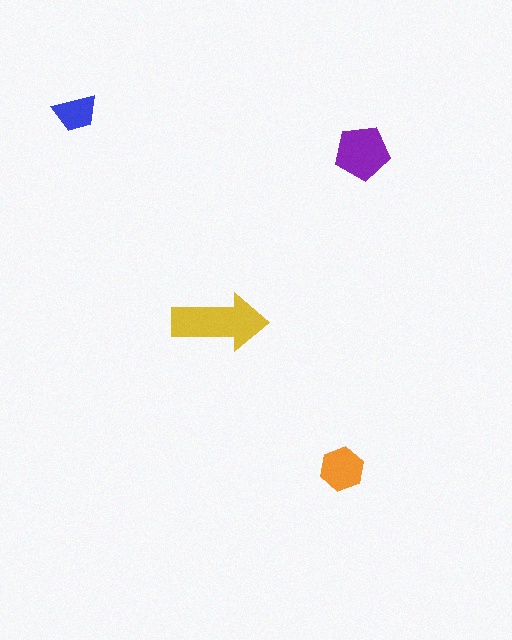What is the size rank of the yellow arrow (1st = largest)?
1st.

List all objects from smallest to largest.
The blue trapezoid, the orange hexagon, the purple pentagon, the yellow arrow.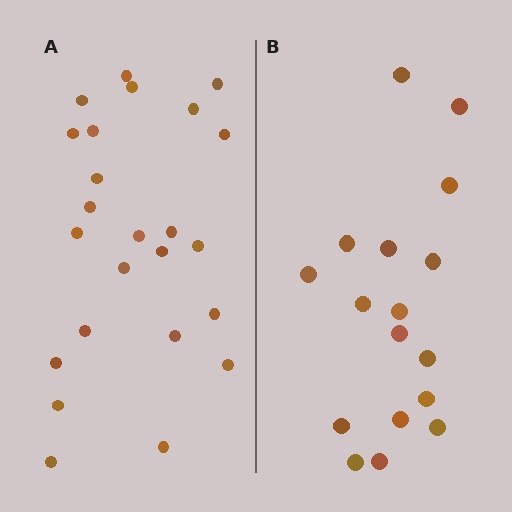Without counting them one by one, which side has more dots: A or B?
Region A (the left region) has more dots.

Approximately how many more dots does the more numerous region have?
Region A has roughly 8 or so more dots than region B.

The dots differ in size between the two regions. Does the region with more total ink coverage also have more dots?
No. Region B has more total ink coverage because its dots are larger, but region A actually contains more individual dots. Total area can be misleading — the number of items is what matters here.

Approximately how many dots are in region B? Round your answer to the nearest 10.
About 20 dots. (The exact count is 17, which rounds to 20.)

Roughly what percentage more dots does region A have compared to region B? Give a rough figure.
About 40% more.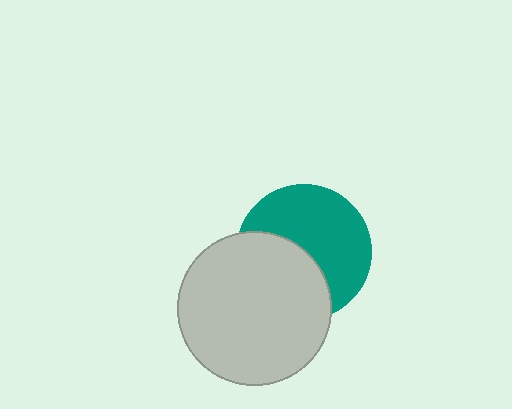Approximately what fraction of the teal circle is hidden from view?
Roughly 42% of the teal circle is hidden behind the light gray circle.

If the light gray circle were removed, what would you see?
You would see the complete teal circle.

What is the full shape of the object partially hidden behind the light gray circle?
The partially hidden object is a teal circle.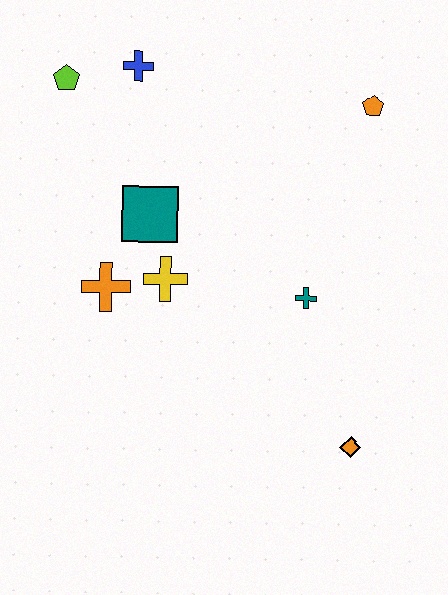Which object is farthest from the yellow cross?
The orange pentagon is farthest from the yellow cross.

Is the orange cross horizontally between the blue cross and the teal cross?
No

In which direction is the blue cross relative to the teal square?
The blue cross is above the teal square.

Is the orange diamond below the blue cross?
Yes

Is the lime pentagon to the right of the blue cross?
No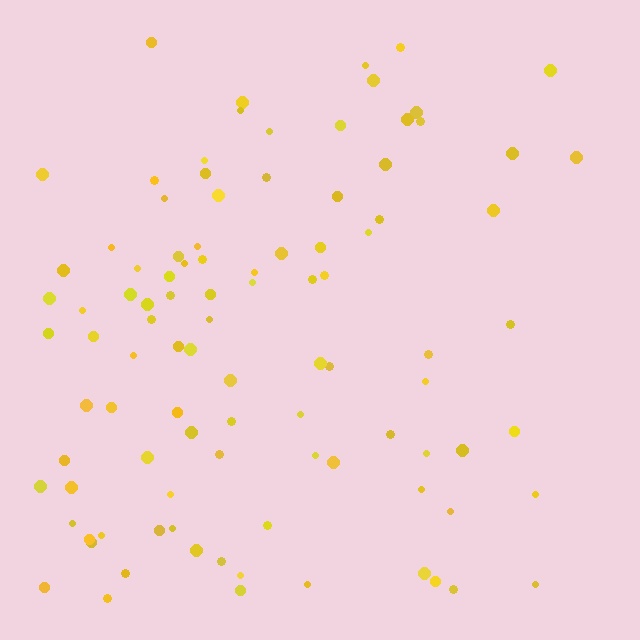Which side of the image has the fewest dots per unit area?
The right.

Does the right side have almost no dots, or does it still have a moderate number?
Still a moderate number, just noticeably fewer than the left.